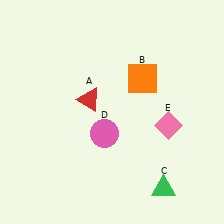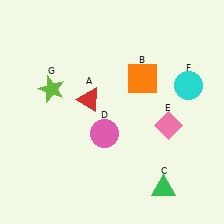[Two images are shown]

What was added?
A cyan circle (F), a lime star (G) were added in Image 2.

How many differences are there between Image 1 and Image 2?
There are 2 differences between the two images.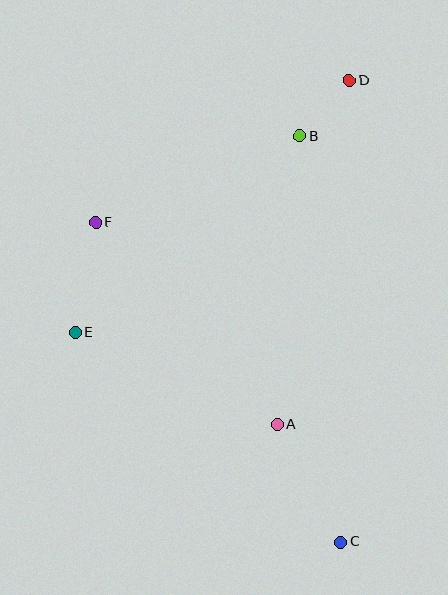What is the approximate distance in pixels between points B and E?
The distance between B and E is approximately 298 pixels.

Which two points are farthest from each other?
Points C and D are farthest from each other.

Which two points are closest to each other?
Points B and D are closest to each other.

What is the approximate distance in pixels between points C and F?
The distance between C and F is approximately 403 pixels.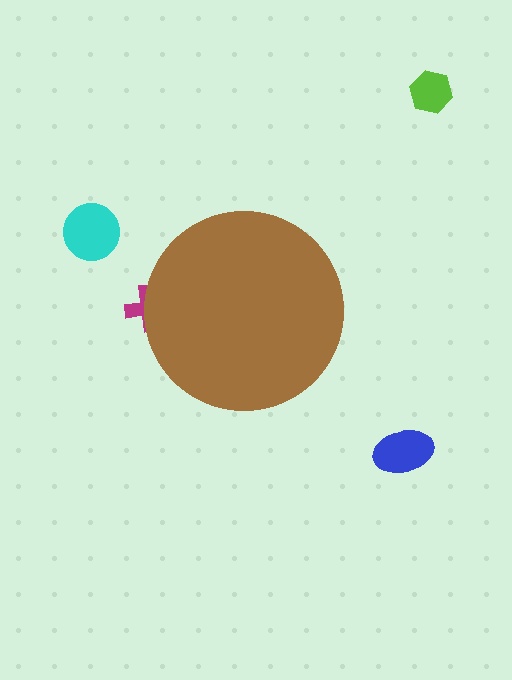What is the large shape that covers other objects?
A brown circle.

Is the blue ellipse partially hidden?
No, the blue ellipse is fully visible.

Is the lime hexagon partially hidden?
No, the lime hexagon is fully visible.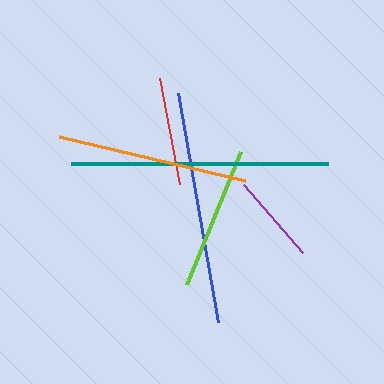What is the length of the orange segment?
The orange segment is approximately 191 pixels long.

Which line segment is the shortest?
The purple line is the shortest at approximately 90 pixels.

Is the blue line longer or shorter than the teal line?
The teal line is longer than the blue line.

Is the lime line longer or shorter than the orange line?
The orange line is longer than the lime line.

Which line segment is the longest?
The teal line is the longest at approximately 257 pixels.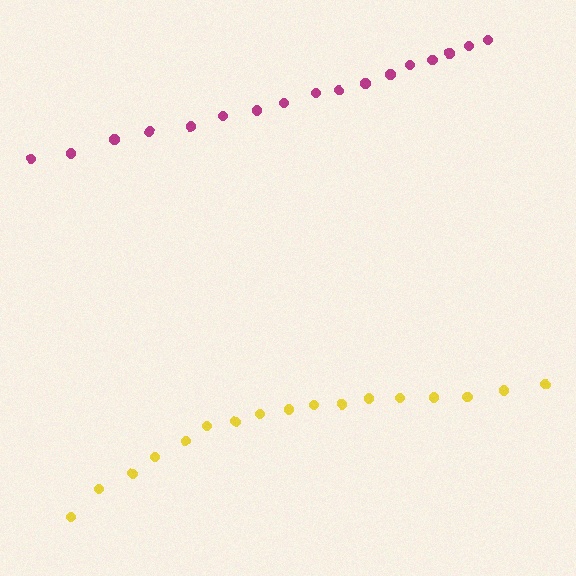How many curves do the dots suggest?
There are 2 distinct paths.